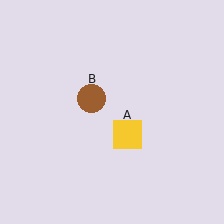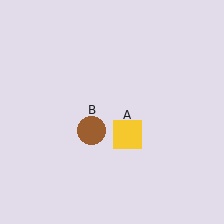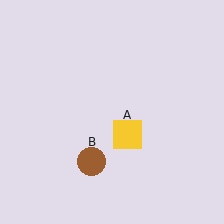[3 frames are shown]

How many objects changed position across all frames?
1 object changed position: brown circle (object B).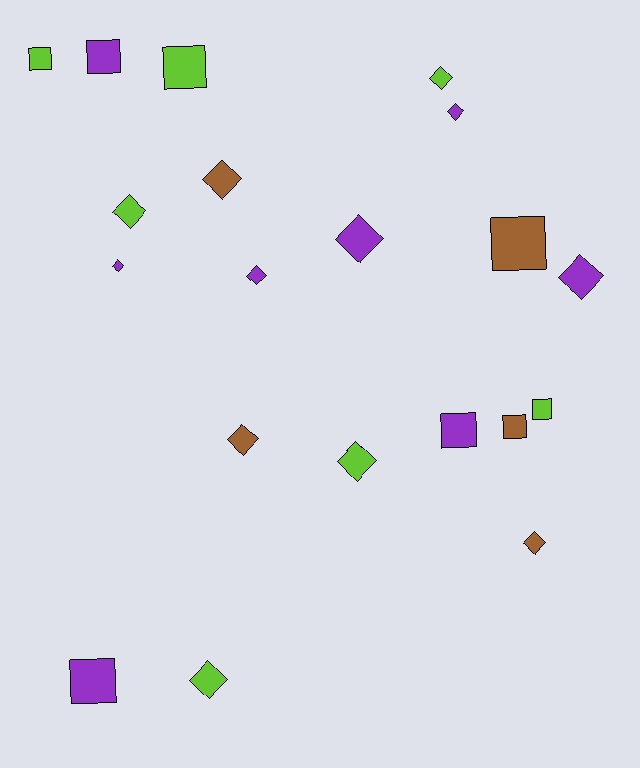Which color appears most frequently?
Purple, with 8 objects.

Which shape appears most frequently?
Diamond, with 12 objects.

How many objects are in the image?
There are 20 objects.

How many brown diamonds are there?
There are 3 brown diamonds.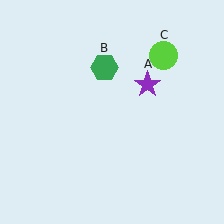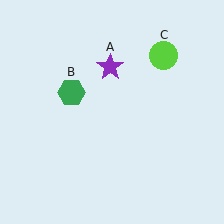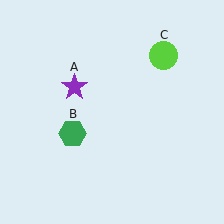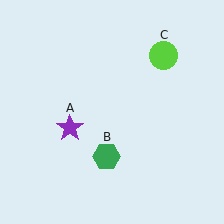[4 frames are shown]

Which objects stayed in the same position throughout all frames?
Lime circle (object C) remained stationary.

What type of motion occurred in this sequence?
The purple star (object A), green hexagon (object B) rotated counterclockwise around the center of the scene.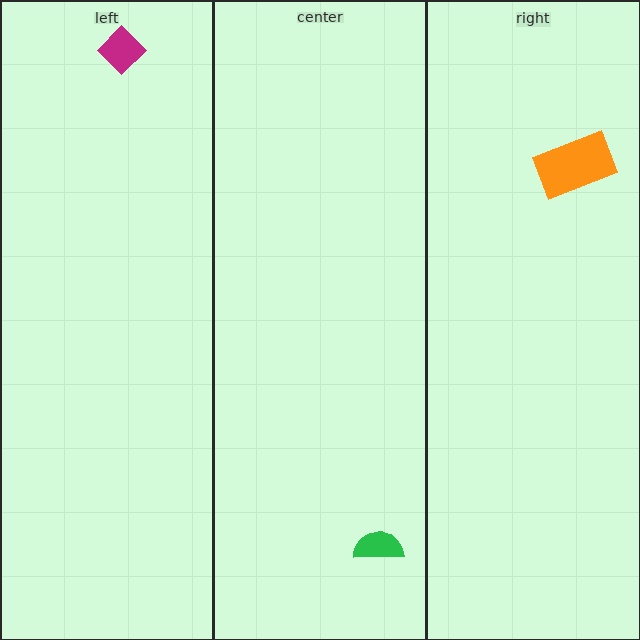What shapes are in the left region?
The magenta diamond.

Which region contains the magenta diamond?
The left region.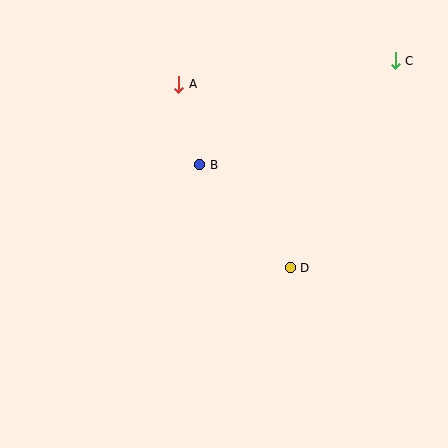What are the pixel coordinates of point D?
Point D is at (290, 268).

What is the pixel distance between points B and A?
The distance between B and A is 83 pixels.